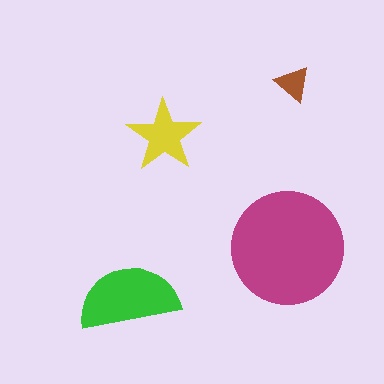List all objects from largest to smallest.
The magenta circle, the green semicircle, the yellow star, the brown triangle.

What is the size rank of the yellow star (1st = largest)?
3rd.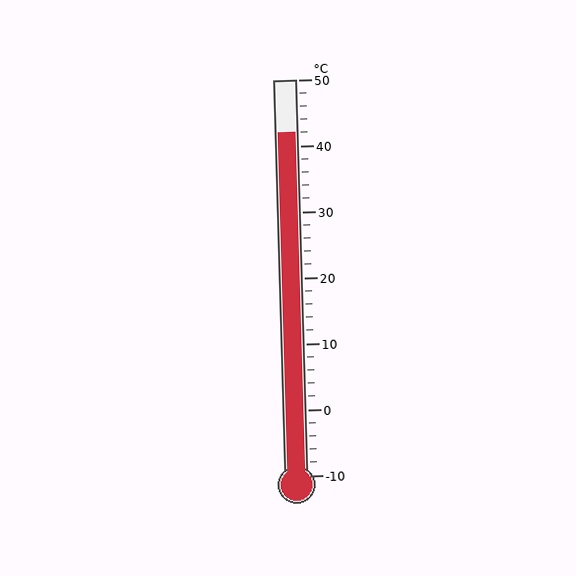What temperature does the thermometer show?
The thermometer shows approximately 42°C.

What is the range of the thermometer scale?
The thermometer scale ranges from -10°C to 50°C.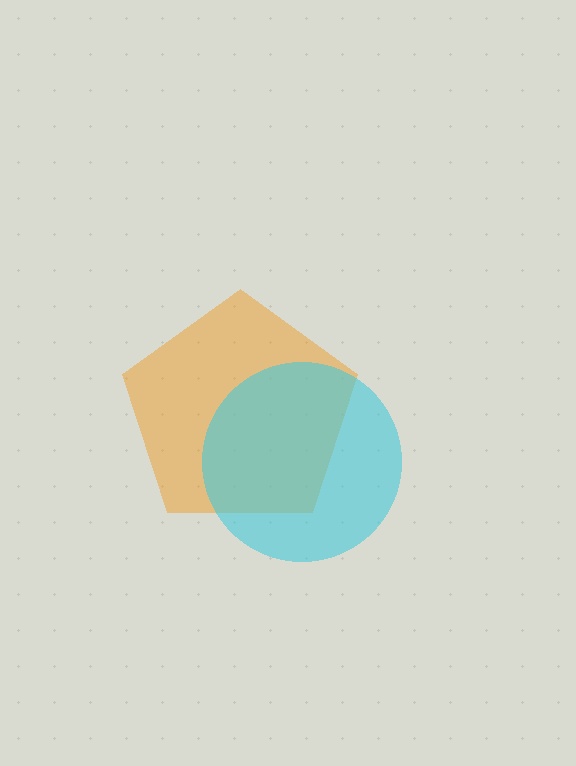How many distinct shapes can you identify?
There are 2 distinct shapes: an orange pentagon, a cyan circle.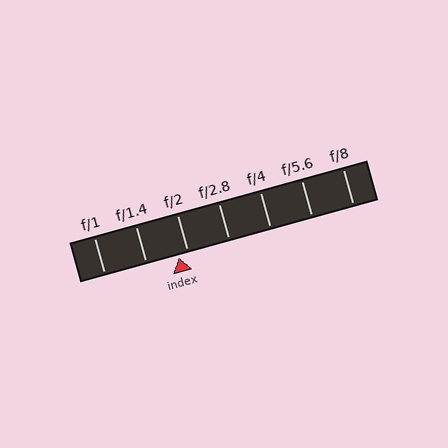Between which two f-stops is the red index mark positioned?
The index mark is between f/1.4 and f/2.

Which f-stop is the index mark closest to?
The index mark is closest to f/2.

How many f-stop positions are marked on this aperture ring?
There are 7 f-stop positions marked.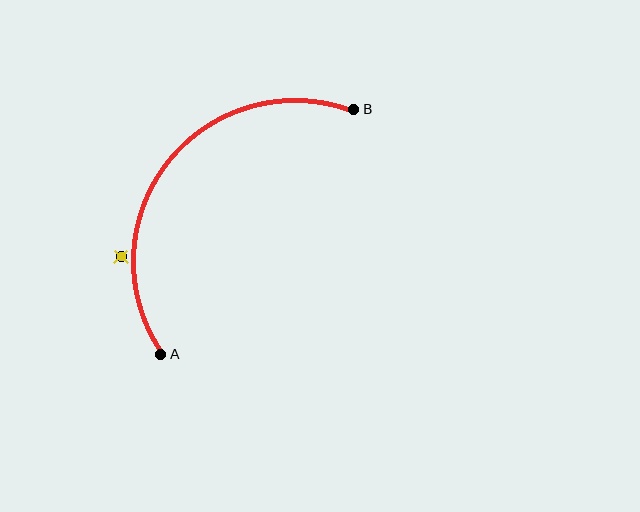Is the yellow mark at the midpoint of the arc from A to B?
No — the yellow mark does not lie on the arc at all. It sits slightly outside the curve.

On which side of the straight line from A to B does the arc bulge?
The arc bulges above and to the left of the straight line connecting A and B.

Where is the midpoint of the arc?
The arc midpoint is the point on the curve farthest from the straight line joining A and B. It sits above and to the left of that line.